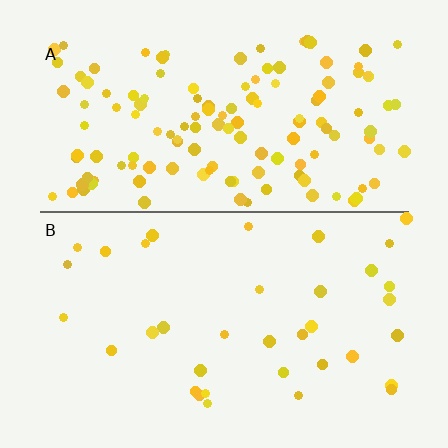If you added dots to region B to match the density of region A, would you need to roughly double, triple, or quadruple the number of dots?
Approximately quadruple.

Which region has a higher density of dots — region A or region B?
A (the top).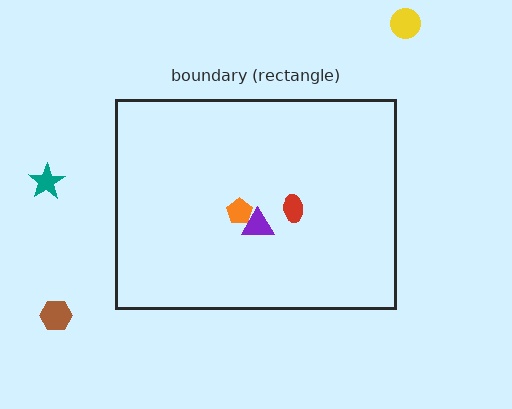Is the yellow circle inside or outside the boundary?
Outside.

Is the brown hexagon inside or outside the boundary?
Outside.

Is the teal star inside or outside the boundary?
Outside.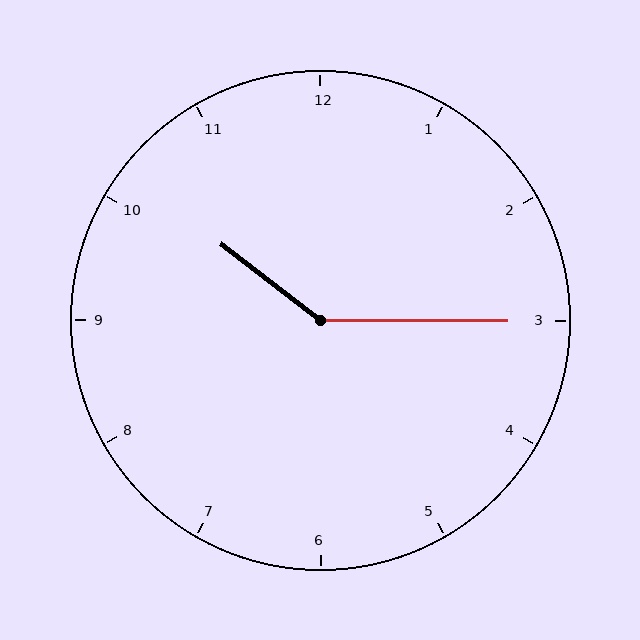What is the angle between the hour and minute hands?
Approximately 142 degrees.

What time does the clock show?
10:15.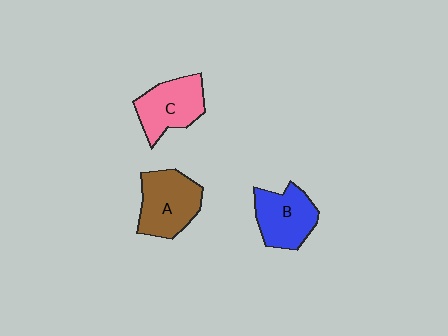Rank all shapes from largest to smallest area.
From largest to smallest: A (brown), B (blue), C (pink).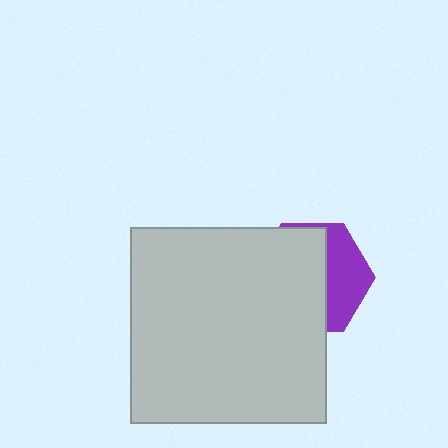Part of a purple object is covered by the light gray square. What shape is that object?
It is a hexagon.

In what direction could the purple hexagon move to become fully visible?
The purple hexagon could move right. That would shift it out from behind the light gray square entirely.